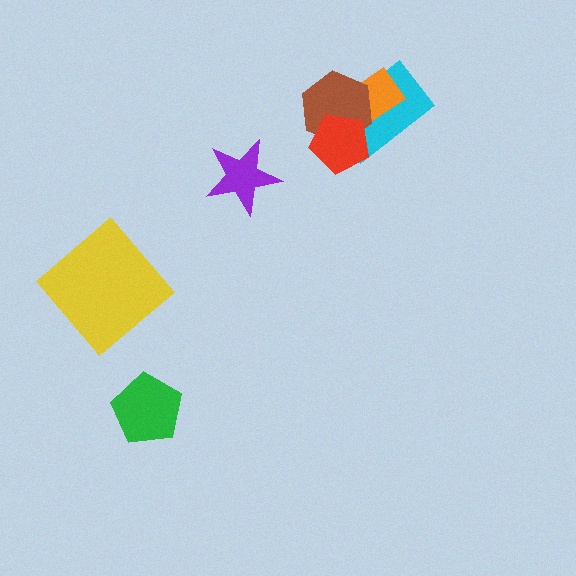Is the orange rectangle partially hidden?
Yes, it is partially covered by another shape.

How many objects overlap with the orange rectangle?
3 objects overlap with the orange rectangle.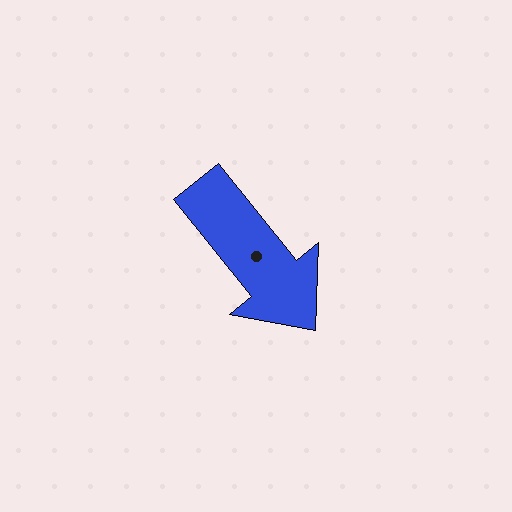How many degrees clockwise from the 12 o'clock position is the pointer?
Approximately 141 degrees.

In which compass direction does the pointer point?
Southeast.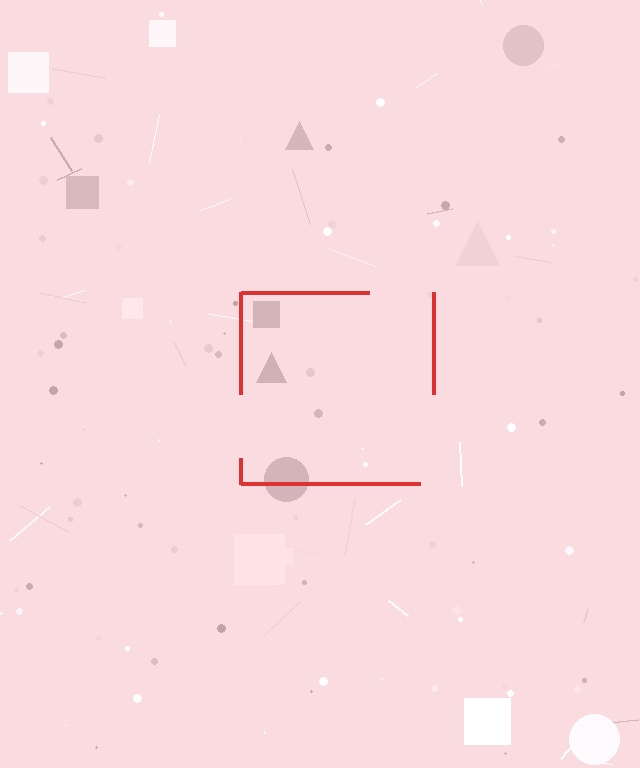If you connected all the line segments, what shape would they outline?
They would outline a square.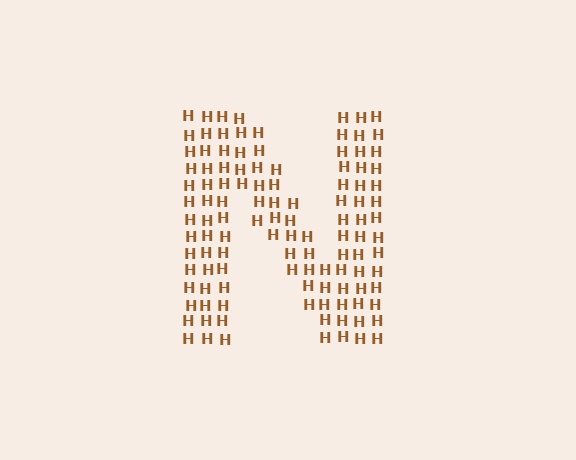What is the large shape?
The large shape is the letter N.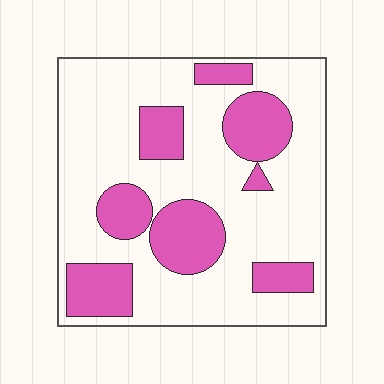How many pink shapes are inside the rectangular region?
8.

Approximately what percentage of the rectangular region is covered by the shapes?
Approximately 30%.